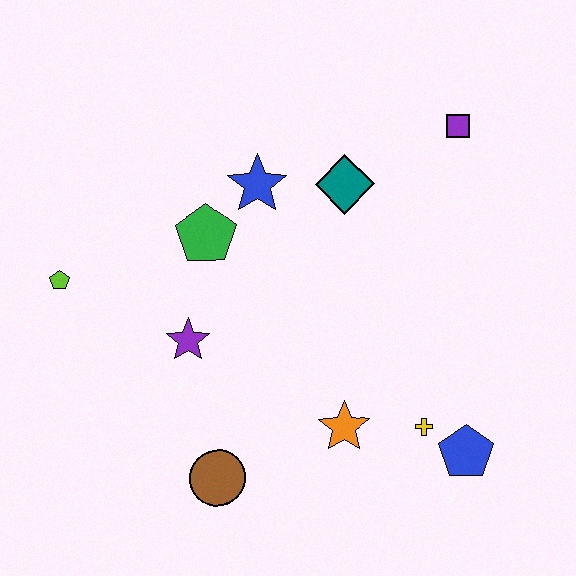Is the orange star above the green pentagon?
No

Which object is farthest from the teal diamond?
The brown circle is farthest from the teal diamond.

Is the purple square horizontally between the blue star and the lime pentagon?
No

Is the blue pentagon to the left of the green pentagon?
No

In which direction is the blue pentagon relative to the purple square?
The blue pentagon is below the purple square.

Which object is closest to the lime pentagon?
The purple star is closest to the lime pentagon.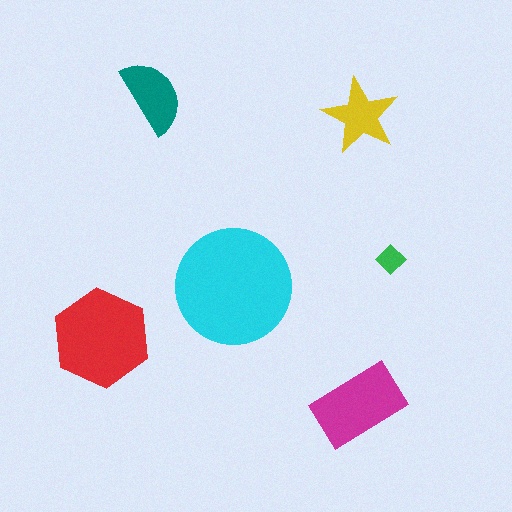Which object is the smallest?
The green diamond.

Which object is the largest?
The cyan circle.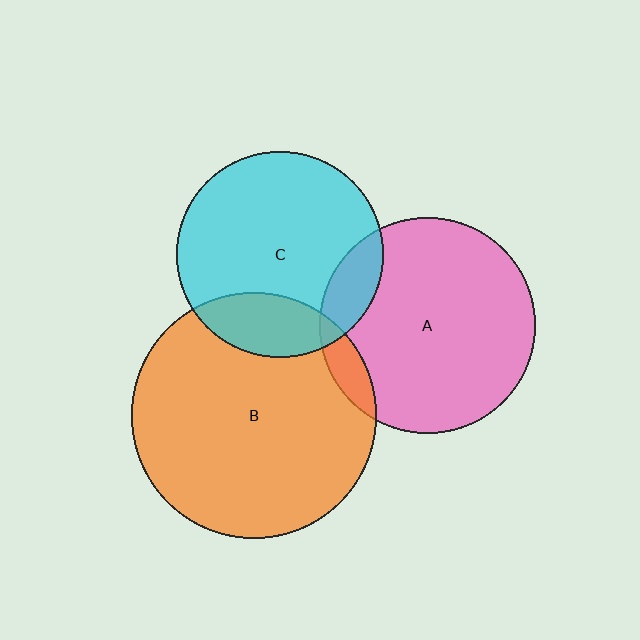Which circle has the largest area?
Circle B (orange).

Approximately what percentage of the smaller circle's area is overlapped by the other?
Approximately 10%.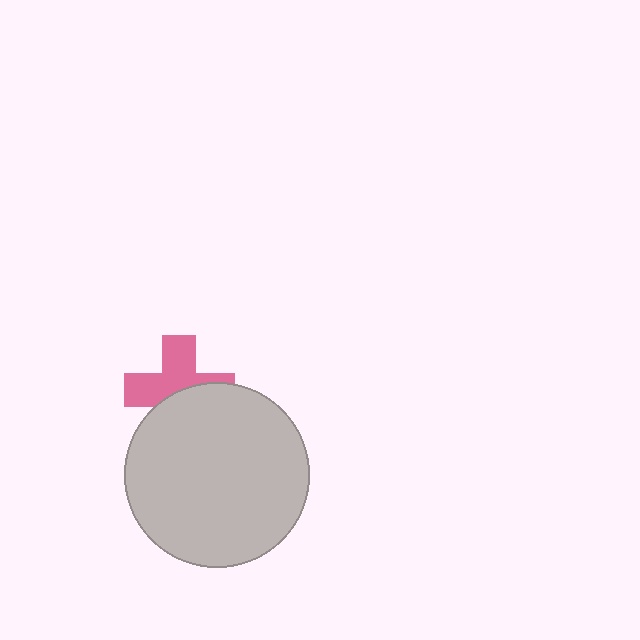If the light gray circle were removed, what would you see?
You would see the complete pink cross.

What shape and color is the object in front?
The object in front is a light gray circle.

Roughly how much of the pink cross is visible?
About half of it is visible (roughly 55%).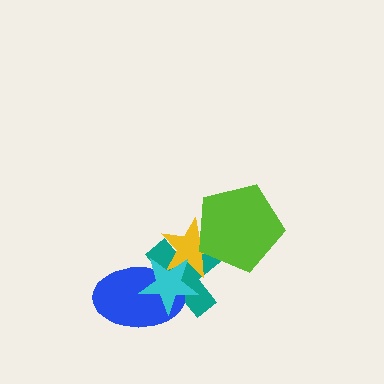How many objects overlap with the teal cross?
4 objects overlap with the teal cross.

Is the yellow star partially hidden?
Yes, it is partially covered by another shape.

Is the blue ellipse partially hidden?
Yes, it is partially covered by another shape.